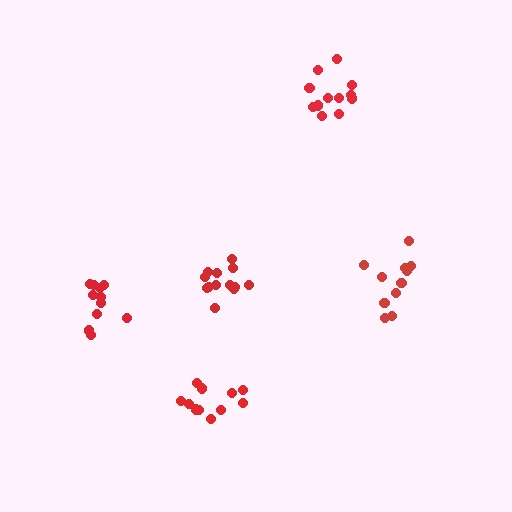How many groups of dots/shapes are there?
There are 5 groups.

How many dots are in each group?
Group 1: 11 dots, Group 2: 13 dots, Group 3: 11 dots, Group 4: 11 dots, Group 5: 12 dots (58 total).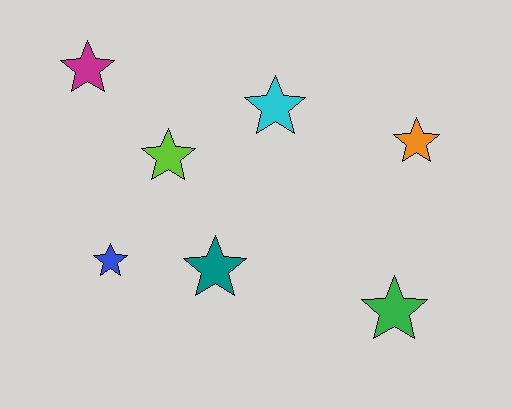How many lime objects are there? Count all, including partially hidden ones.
There is 1 lime object.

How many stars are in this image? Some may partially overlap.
There are 7 stars.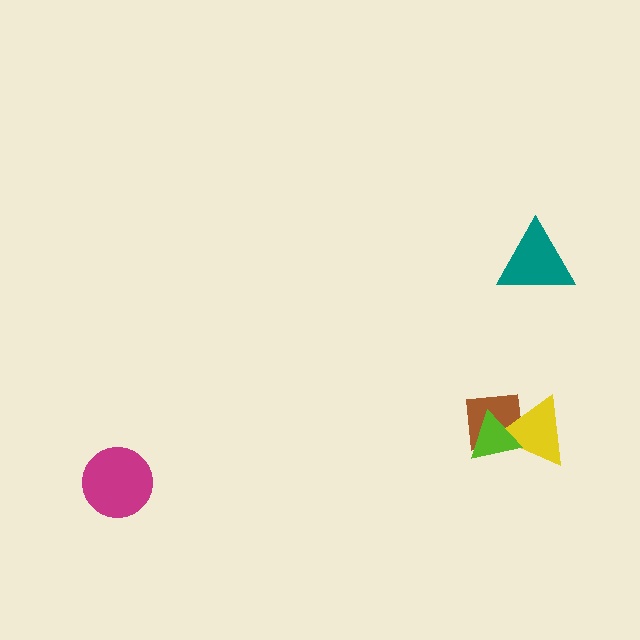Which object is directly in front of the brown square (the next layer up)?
The yellow triangle is directly in front of the brown square.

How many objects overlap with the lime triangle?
2 objects overlap with the lime triangle.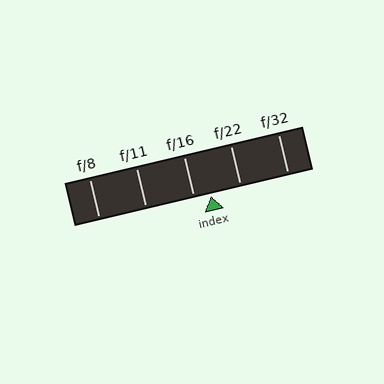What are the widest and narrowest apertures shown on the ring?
The widest aperture shown is f/8 and the narrowest is f/32.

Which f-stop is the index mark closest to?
The index mark is closest to f/16.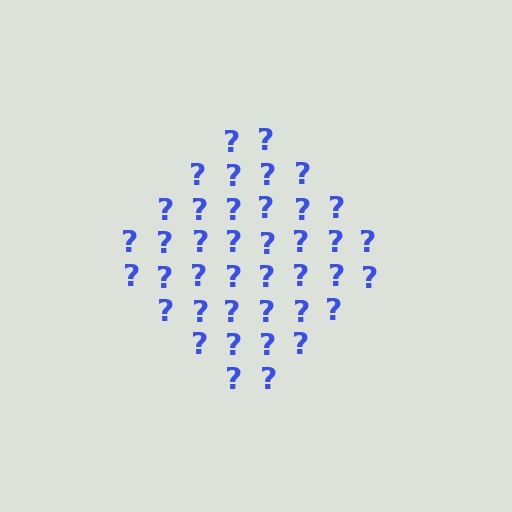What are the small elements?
The small elements are question marks.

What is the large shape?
The large shape is a diamond.